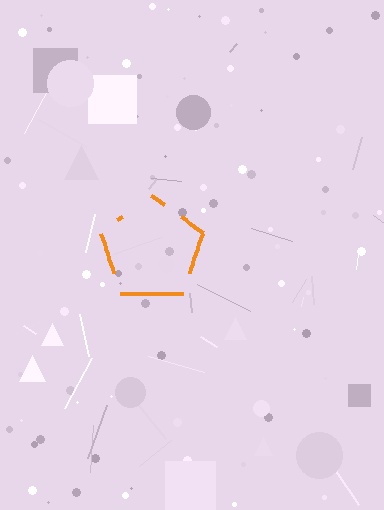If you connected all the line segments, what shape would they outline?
They would outline a pentagon.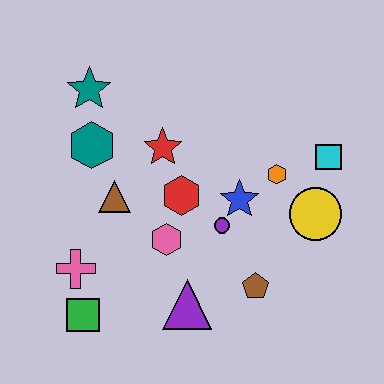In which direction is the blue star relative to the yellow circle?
The blue star is to the left of the yellow circle.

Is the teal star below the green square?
No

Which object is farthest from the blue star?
The green square is farthest from the blue star.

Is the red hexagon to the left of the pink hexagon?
No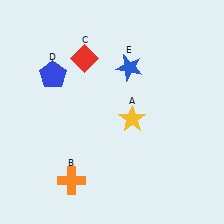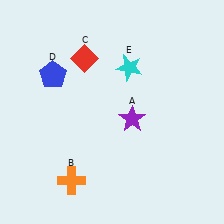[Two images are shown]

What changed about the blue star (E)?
In Image 1, E is blue. In Image 2, it changed to cyan.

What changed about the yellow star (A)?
In Image 1, A is yellow. In Image 2, it changed to purple.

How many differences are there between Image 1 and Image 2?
There are 2 differences between the two images.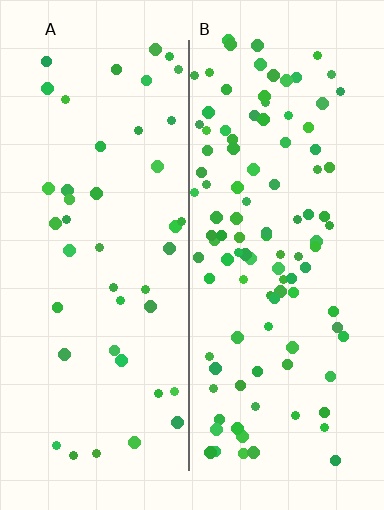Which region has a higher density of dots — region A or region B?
B (the right).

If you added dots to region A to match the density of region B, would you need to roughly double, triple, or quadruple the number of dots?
Approximately double.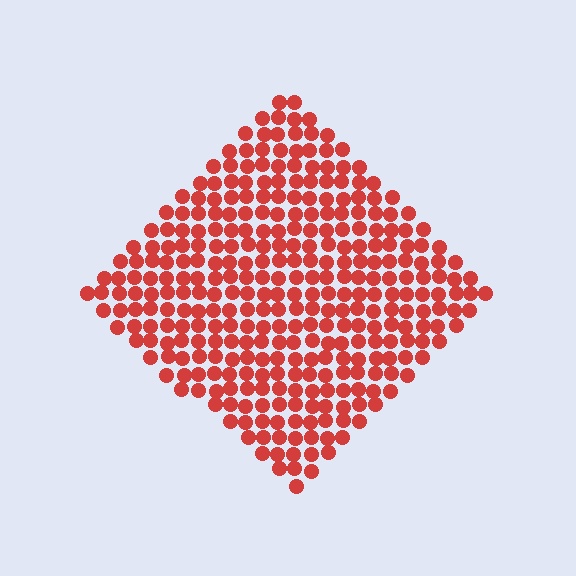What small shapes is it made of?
It is made of small circles.